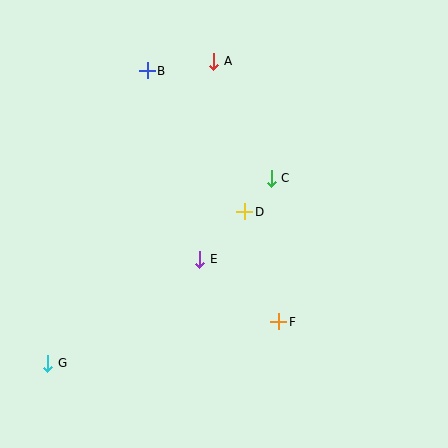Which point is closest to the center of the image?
Point D at (245, 212) is closest to the center.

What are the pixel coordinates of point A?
Point A is at (214, 61).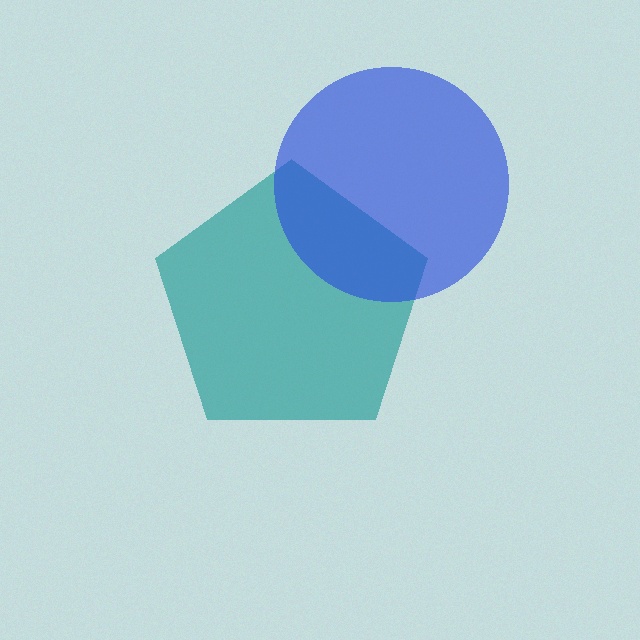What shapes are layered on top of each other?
The layered shapes are: a teal pentagon, a blue circle.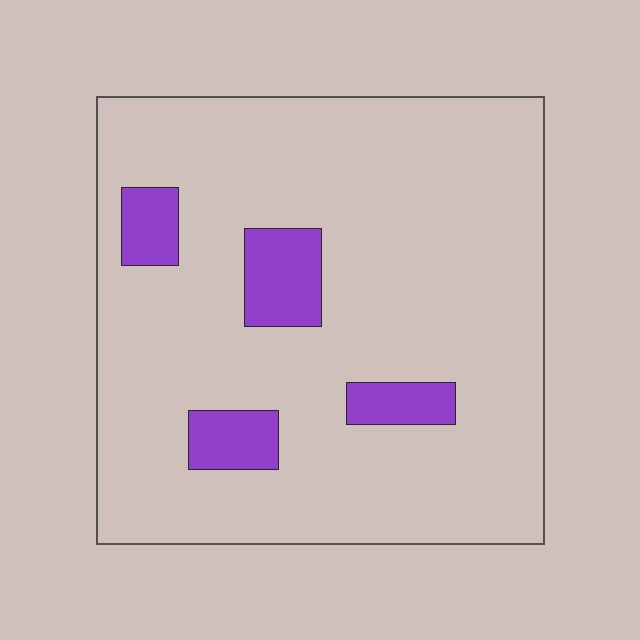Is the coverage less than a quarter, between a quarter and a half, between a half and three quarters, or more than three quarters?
Less than a quarter.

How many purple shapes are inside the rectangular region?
4.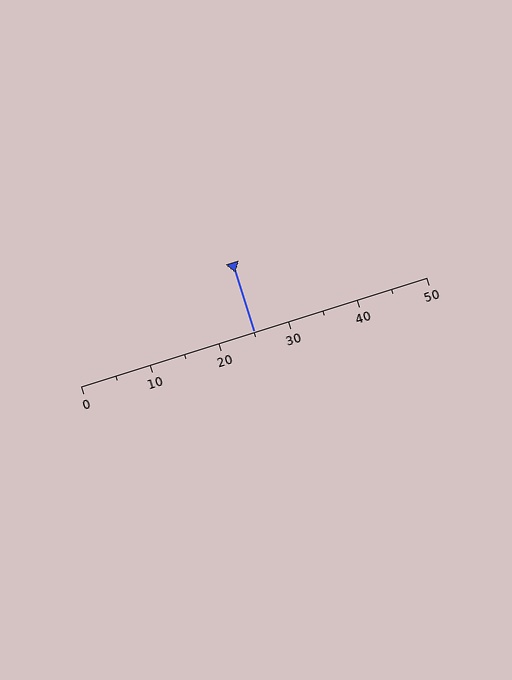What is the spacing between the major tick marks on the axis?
The major ticks are spaced 10 apart.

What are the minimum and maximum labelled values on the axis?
The axis runs from 0 to 50.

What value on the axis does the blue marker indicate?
The marker indicates approximately 25.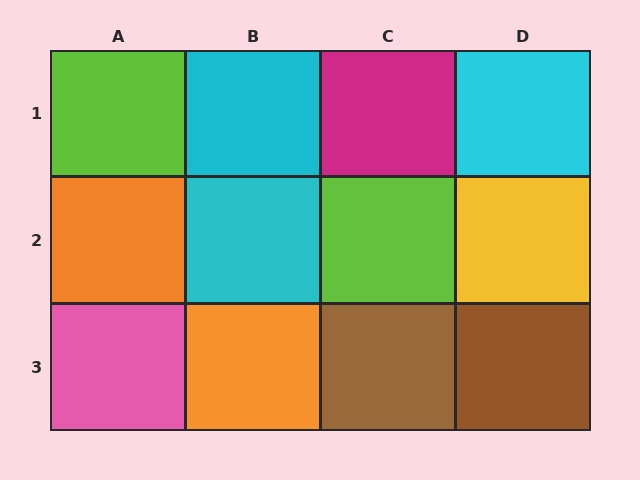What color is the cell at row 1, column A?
Lime.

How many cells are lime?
2 cells are lime.